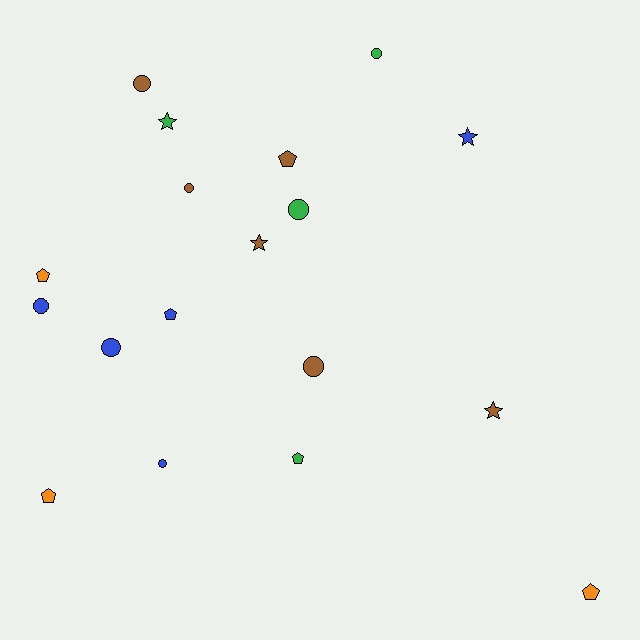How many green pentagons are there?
There is 1 green pentagon.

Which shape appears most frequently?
Circle, with 8 objects.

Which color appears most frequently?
Brown, with 6 objects.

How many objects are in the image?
There are 18 objects.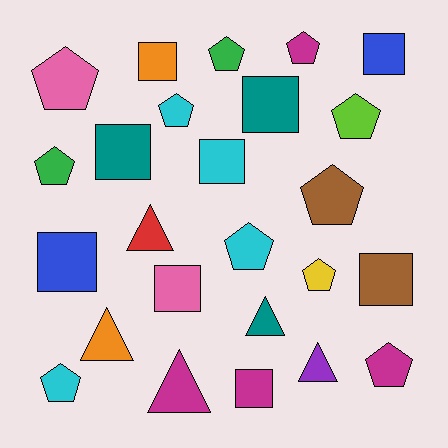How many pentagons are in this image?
There are 11 pentagons.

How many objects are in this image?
There are 25 objects.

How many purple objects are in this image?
There is 1 purple object.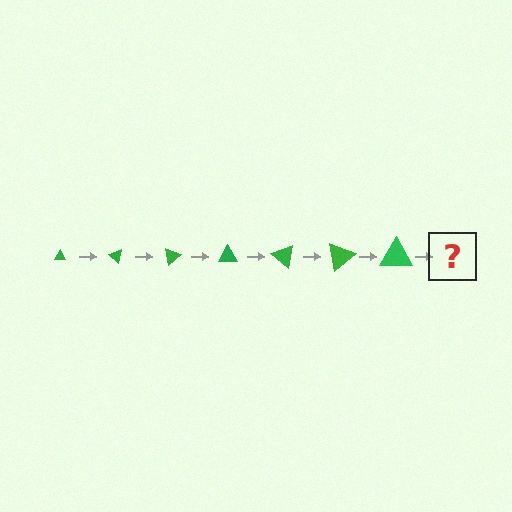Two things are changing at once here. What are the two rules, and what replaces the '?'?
The two rules are that the triangle grows larger each step and it rotates 40 degrees each step. The '?' should be a triangle, larger than the previous one and rotated 280 degrees from the start.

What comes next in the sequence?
The next element should be a triangle, larger than the previous one and rotated 280 degrees from the start.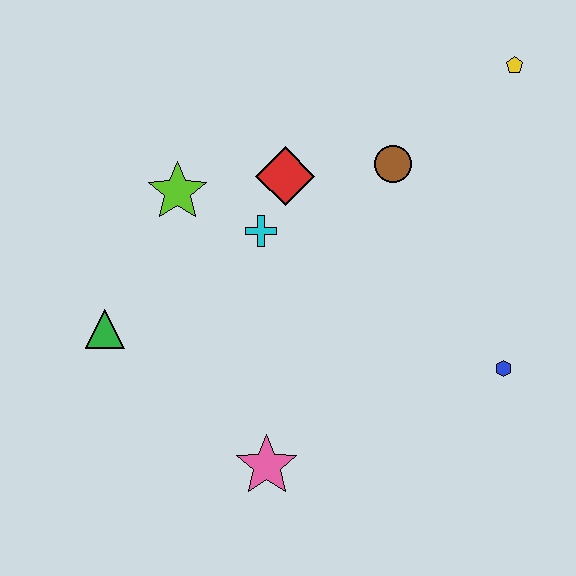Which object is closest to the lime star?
The cyan cross is closest to the lime star.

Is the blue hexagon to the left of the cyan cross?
No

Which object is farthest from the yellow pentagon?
The green triangle is farthest from the yellow pentagon.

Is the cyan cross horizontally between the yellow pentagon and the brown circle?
No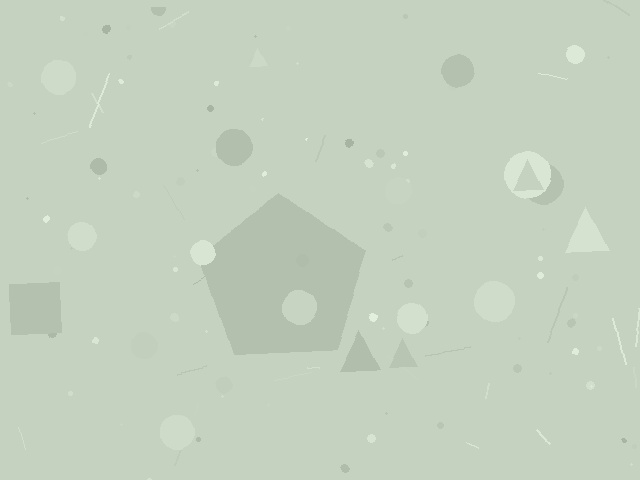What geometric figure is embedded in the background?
A pentagon is embedded in the background.